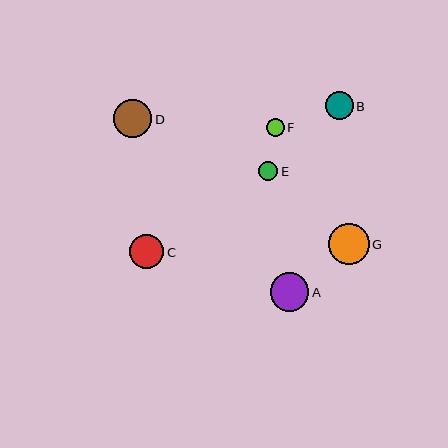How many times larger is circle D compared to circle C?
Circle D is approximately 1.1 times the size of circle C.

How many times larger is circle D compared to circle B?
Circle D is approximately 1.4 times the size of circle B.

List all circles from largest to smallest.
From largest to smallest: G, A, D, C, B, E, F.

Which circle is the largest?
Circle G is the largest with a size of approximately 41 pixels.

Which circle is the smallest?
Circle F is the smallest with a size of approximately 18 pixels.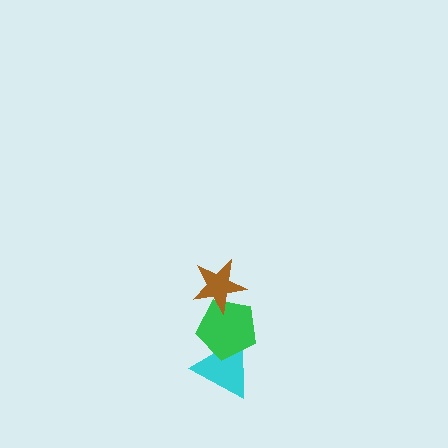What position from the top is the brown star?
The brown star is 1st from the top.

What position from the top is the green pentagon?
The green pentagon is 2nd from the top.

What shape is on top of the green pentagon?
The brown star is on top of the green pentagon.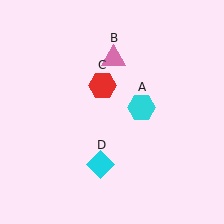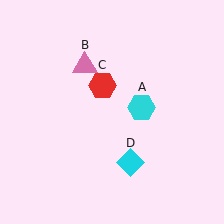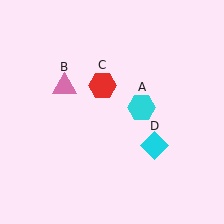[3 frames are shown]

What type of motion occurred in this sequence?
The pink triangle (object B), cyan diamond (object D) rotated counterclockwise around the center of the scene.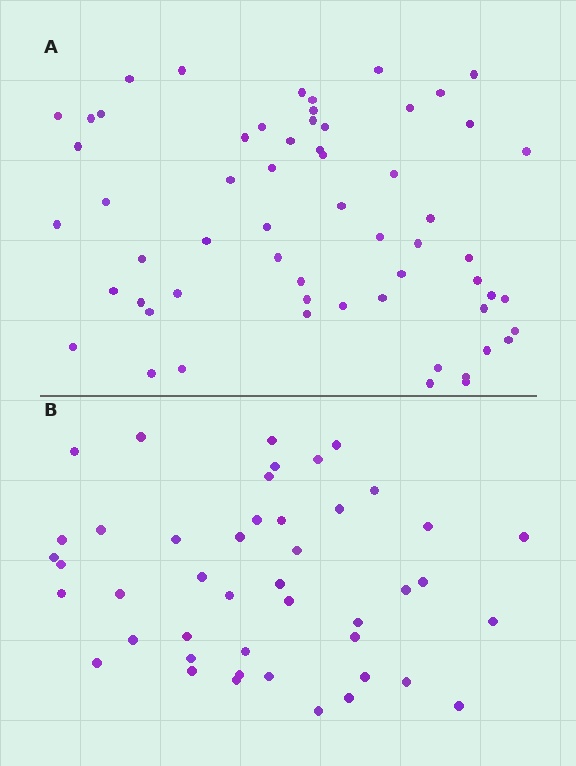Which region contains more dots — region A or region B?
Region A (the top region) has more dots.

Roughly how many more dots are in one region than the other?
Region A has approximately 15 more dots than region B.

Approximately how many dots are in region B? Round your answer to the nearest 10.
About 40 dots. (The exact count is 45, which rounds to 40.)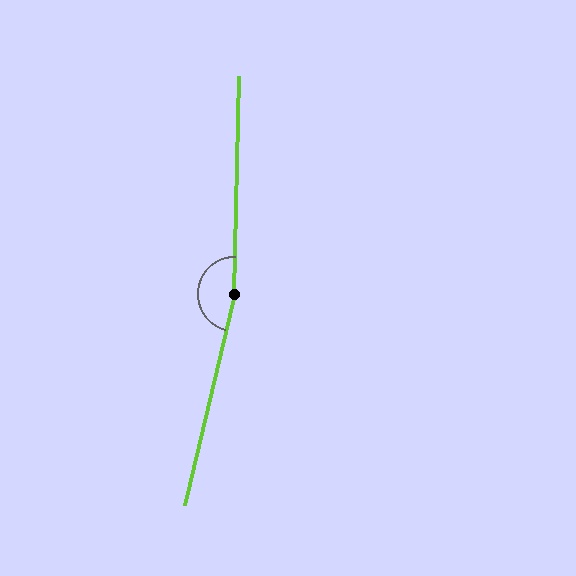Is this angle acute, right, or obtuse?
It is obtuse.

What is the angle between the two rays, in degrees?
Approximately 168 degrees.